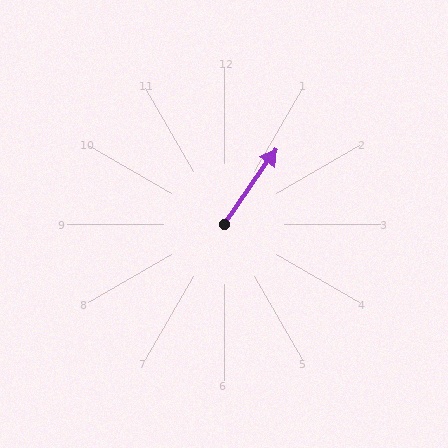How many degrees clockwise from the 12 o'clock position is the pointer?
Approximately 35 degrees.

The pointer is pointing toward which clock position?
Roughly 1 o'clock.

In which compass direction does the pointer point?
Northeast.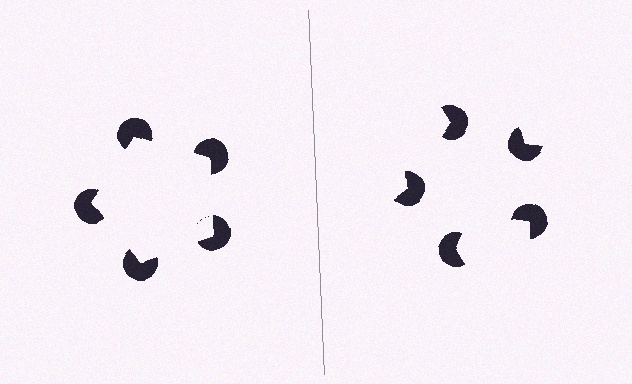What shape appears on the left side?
An illusory pentagon.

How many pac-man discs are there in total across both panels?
10 — 5 on each side.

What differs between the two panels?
The pac-man discs are positioned identically on both sides; only the wedge orientations differ. On the left they align to a pentagon; on the right they are misaligned.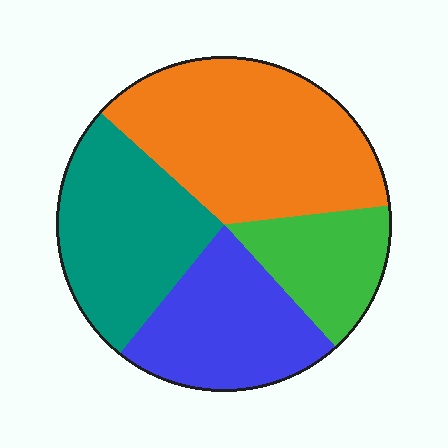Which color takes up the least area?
Green, at roughly 15%.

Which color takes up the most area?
Orange, at roughly 35%.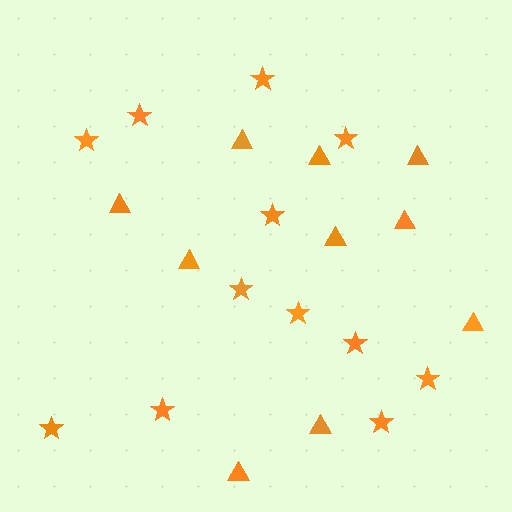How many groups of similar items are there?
There are 2 groups: one group of stars (12) and one group of triangles (10).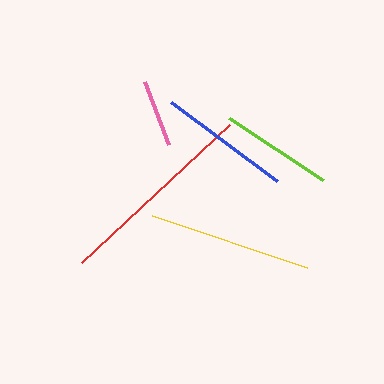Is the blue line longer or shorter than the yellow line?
The yellow line is longer than the blue line.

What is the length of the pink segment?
The pink segment is approximately 68 pixels long.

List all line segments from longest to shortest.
From longest to shortest: red, yellow, blue, lime, pink.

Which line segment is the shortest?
The pink line is the shortest at approximately 68 pixels.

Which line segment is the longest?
The red line is the longest at approximately 202 pixels.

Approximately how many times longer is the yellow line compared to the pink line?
The yellow line is approximately 2.4 times the length of the pink line.